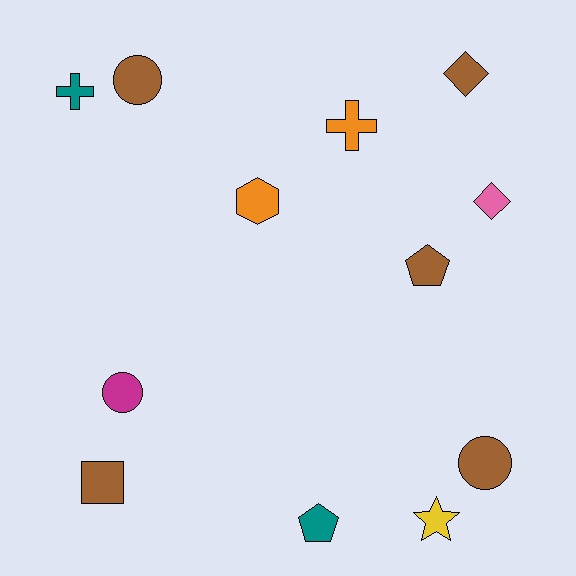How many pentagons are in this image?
There are 2 pentagons.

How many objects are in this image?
There are 12 objects.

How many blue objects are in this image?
There are no blue objects.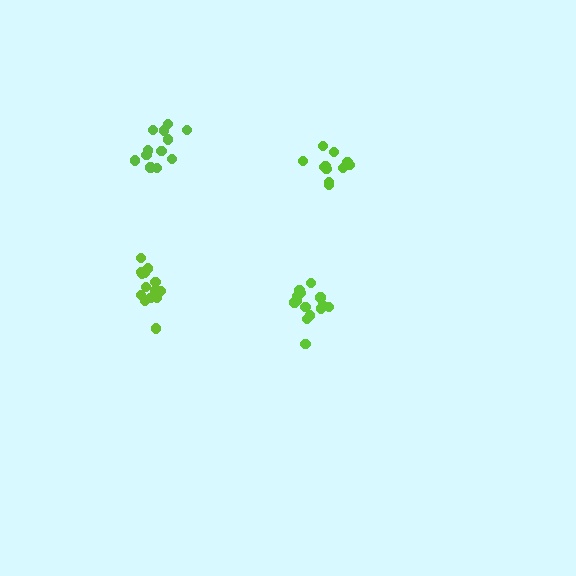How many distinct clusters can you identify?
There are 4 distinct clusters.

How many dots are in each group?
Group 1: 12 dots, Group 2: 14 dots, Group 3: 14 dots, Group 4: 11 dots (51 total).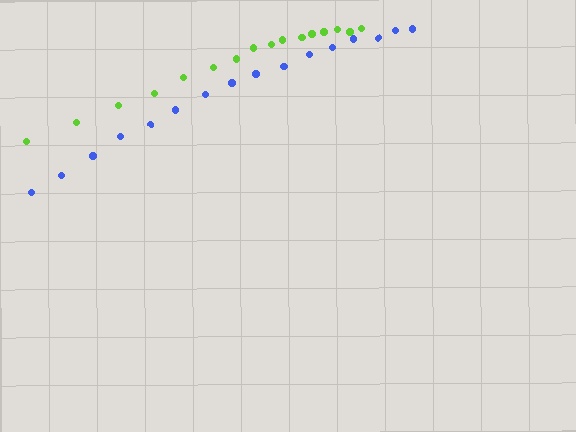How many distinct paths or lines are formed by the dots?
There are 2 distinct paths.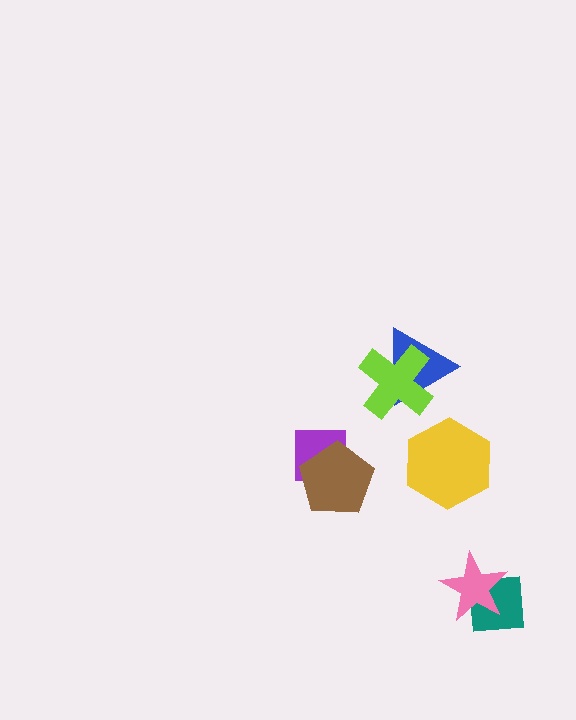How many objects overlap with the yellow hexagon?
0 objects overlap with the yellow hexagon.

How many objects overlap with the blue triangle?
1 object overlaps with the blue triangle.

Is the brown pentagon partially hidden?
No, no other shape covers it.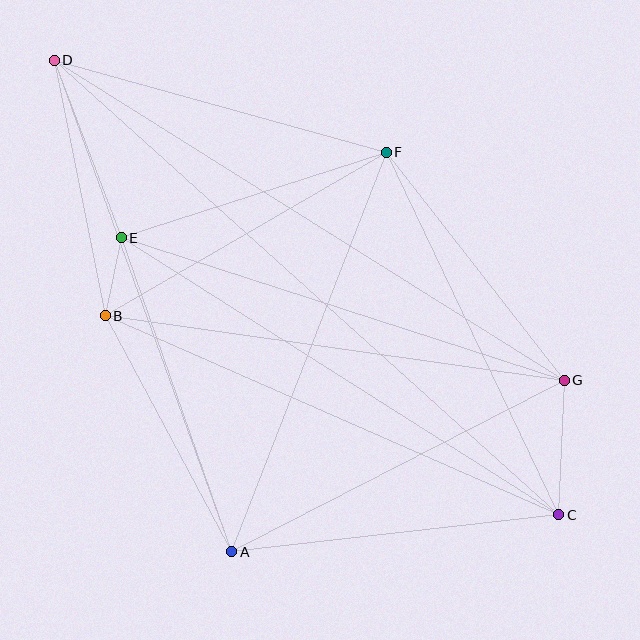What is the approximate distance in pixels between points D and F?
The distance between D and F is approximately 344 pixels.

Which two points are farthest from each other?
Points C and D are farthest from each other.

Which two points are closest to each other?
Points B and E are closest to each other.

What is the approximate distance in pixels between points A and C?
The distance between A and C is approximately 329 pixels.